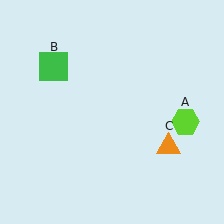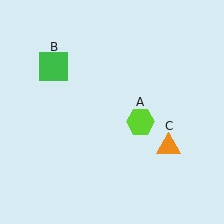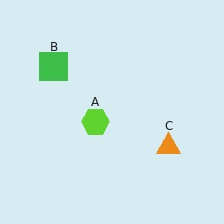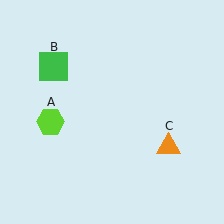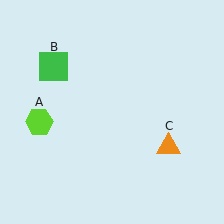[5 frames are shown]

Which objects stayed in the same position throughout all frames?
Green square (object B) and orange triangle (object C) remained stationary.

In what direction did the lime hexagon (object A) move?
The lime hexagon (object A) moved left.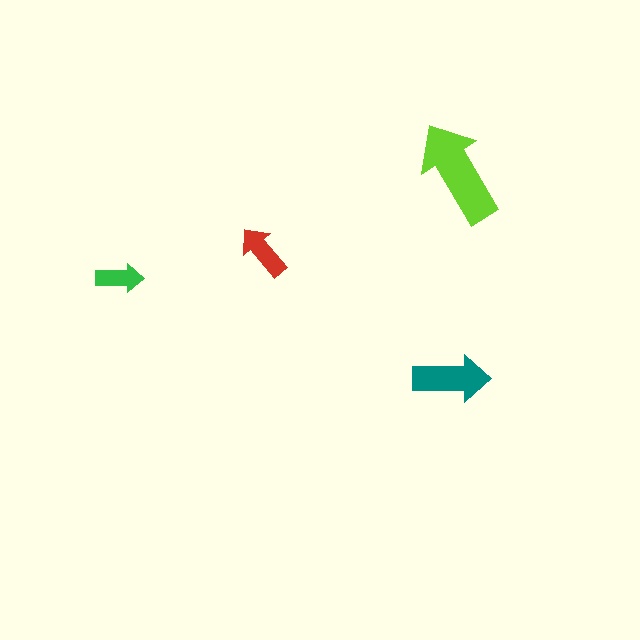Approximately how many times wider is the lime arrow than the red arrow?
About 2 times wider.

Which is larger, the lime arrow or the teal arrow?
The lime one.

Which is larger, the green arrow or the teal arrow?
The teal one.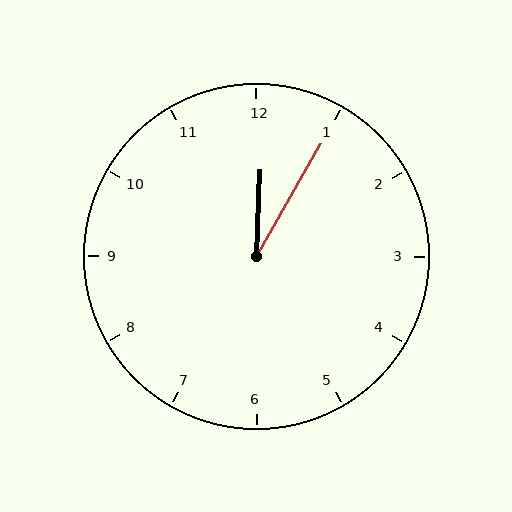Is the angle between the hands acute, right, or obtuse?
It is acute.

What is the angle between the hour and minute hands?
Approximately 28 degrees.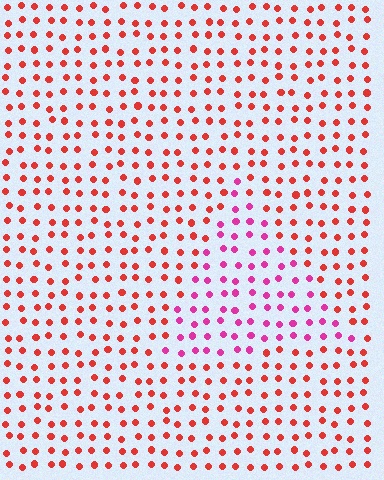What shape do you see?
I see a triangle.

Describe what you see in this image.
The image is filled with small red elements in a uniform arrangement. A triangle-shaped region is visible where the elements are tinted to a slightly different hue, forming a subtle color boundary.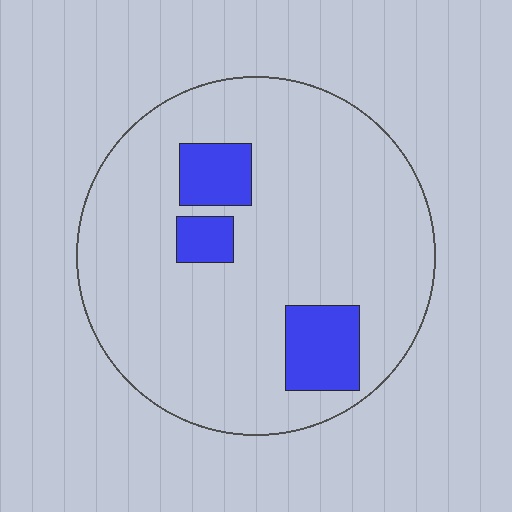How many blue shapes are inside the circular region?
3.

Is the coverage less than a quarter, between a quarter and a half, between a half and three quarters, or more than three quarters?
Less than a quarter.